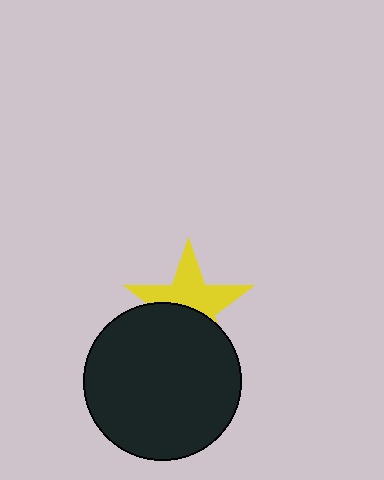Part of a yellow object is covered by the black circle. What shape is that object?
It is a star.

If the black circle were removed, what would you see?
You would see the complete yellow star.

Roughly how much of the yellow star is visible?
About half of it is visible (roughly 55%).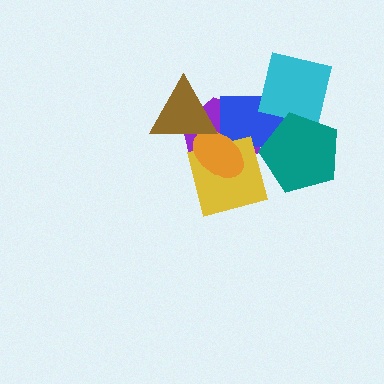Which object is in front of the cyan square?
The teal pentagon is in front of the cyan square.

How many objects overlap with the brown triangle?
3 objects overlap with the brown triangle.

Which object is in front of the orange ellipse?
The brown triangle is in front of the orange ellipse.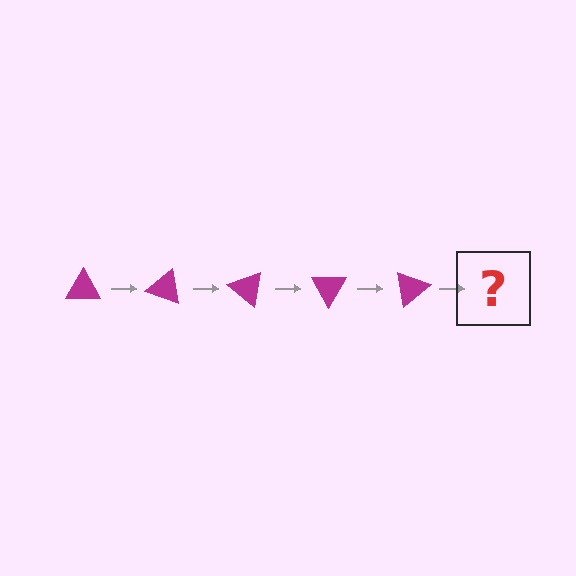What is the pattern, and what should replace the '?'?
The pattern is that the triangle rotates 20 degrees each step. The '?' should be a magenta triangle rotated 100 degrees.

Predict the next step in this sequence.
The next step is a magenta triangle rotated 100 degrees.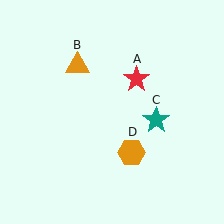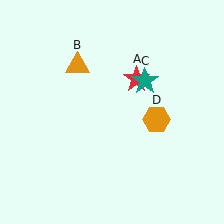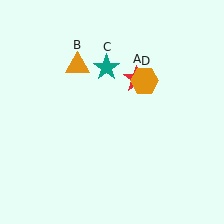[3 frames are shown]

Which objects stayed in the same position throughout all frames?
Red star (object A) and orange triangle (object B) remained stationary.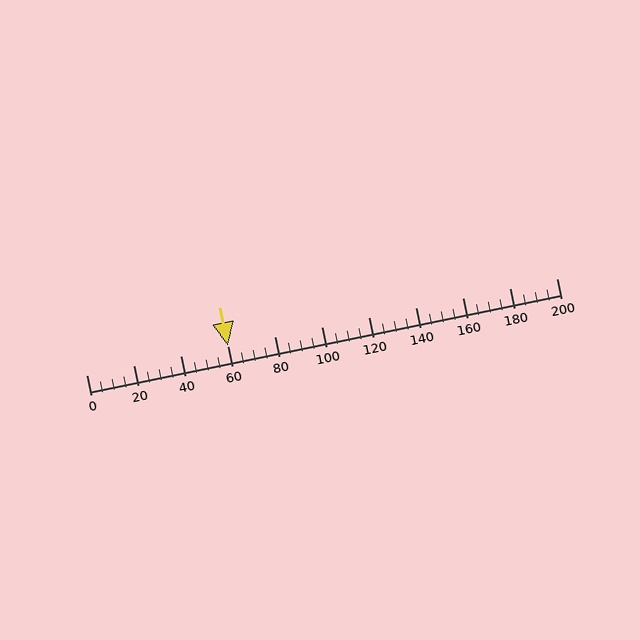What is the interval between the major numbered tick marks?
The major tick marks are spaced 20 units apart.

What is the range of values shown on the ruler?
The ruler shows values from 0 to 200.